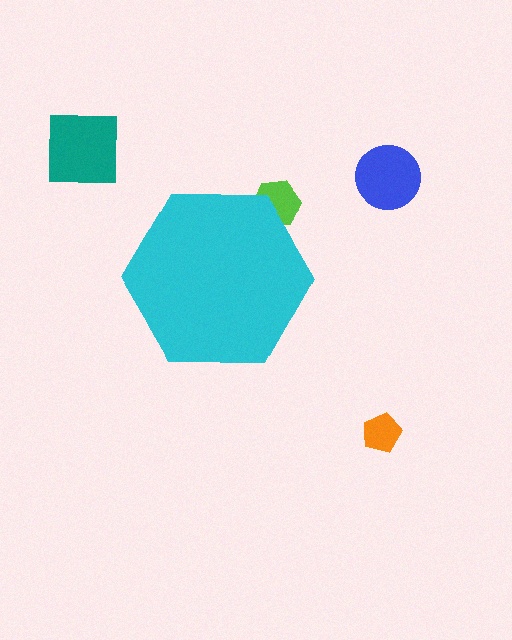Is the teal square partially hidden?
No, the teal square is fully visible.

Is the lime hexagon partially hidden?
Yes, the lime hexagon is partially hidden behind the cyan hexagon.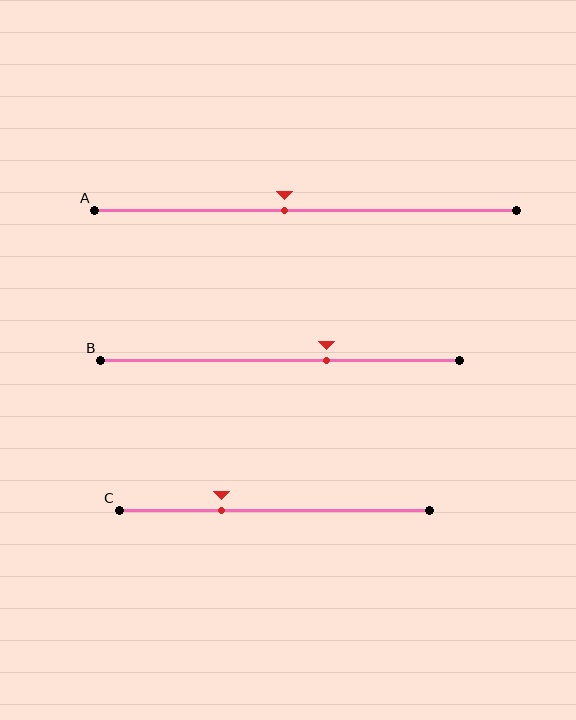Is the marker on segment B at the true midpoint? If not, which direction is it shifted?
No, the marker on segment B is shifted to the right by about 13% of the segment length.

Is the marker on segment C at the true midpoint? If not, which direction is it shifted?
No, the marker on segment C is shifted to the left by about 17% of the segment length.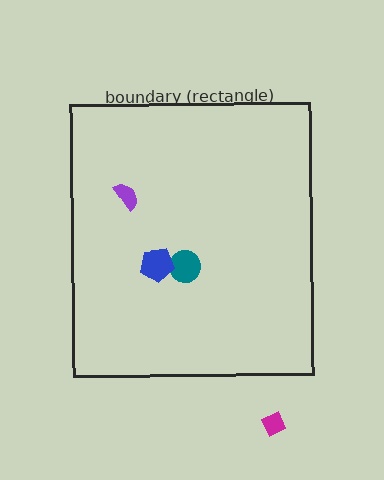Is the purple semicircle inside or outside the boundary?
Inside.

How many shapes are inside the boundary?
3 inside, 1 outside.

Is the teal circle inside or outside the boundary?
Inside.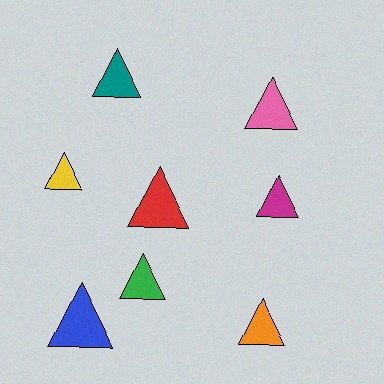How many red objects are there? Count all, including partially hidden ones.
There is 1 red object.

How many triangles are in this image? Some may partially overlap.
There are 8 triangles.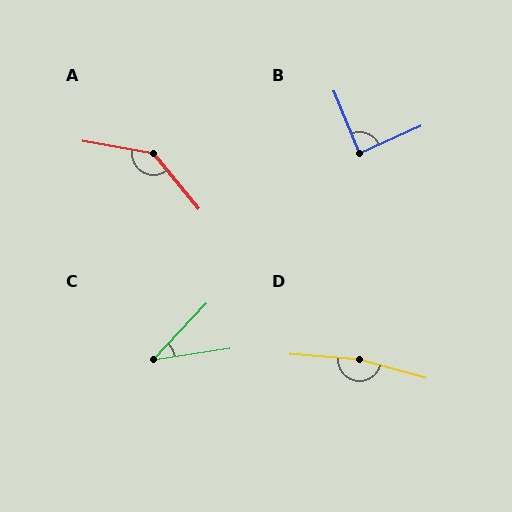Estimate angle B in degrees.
Approximately 87 degrees.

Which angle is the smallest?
C, at approximately 38 degrees.